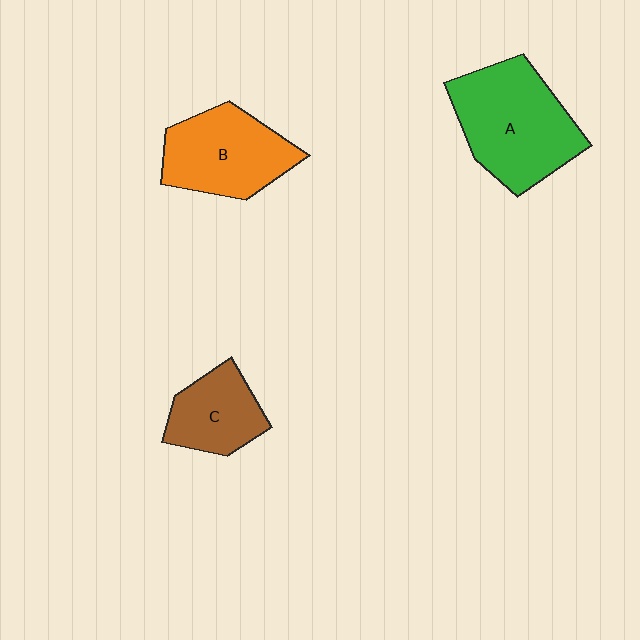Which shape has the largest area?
Shape A (green).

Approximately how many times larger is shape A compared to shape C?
Approximately 1.8 times.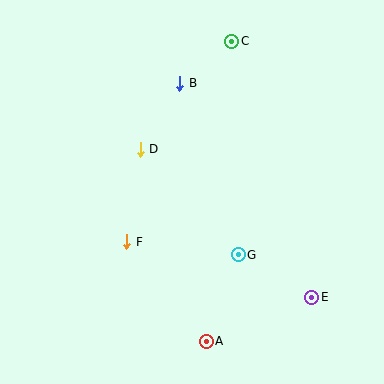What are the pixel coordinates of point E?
Point E is at (312, 297).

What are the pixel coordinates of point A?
Point A is at (206, 341).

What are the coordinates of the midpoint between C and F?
The midpoint between C and F is at (179, 141).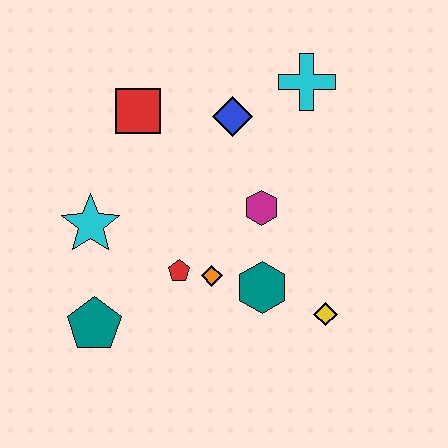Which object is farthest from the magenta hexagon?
The teal pentagon is farthest from the magenta hexagon.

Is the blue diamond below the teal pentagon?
No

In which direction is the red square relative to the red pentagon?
The red square is above the red pentagon.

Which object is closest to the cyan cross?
The blue diamond is closest to the cyan cross.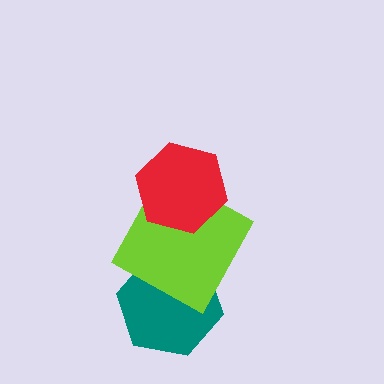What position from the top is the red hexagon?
The red hexagon is 1st from the top.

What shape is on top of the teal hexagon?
The lime square is on top of the teal hexagon.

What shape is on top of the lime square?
The red hexagon is on top of the lime square.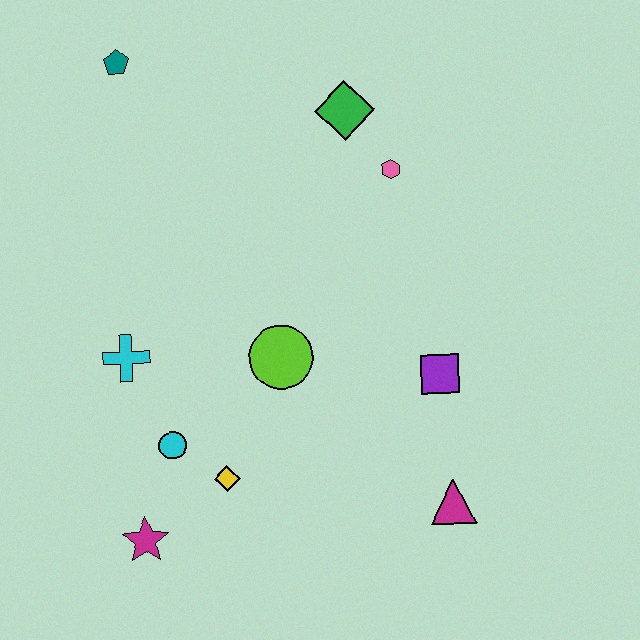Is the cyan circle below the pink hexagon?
Yes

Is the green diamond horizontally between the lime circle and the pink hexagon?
Yes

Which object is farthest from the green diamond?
The magenta star is farthest from the green diamond.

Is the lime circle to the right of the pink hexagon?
No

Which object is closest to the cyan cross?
The cyan circle is closest to the cyan cross.